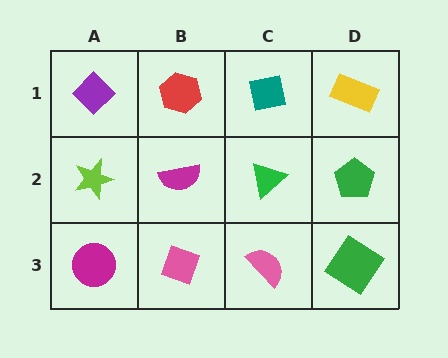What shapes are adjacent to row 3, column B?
A magenta semicircle (row 2, column B), a magenta circle (row 3, column A), a pink semicircle (row 3, column C).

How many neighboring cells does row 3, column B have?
3.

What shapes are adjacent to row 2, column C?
A teal square (row 1, column C), a pink semicircle (row 3, column C), a magenta semicircle (row 2, column B), a green pentagon (row 2, column D).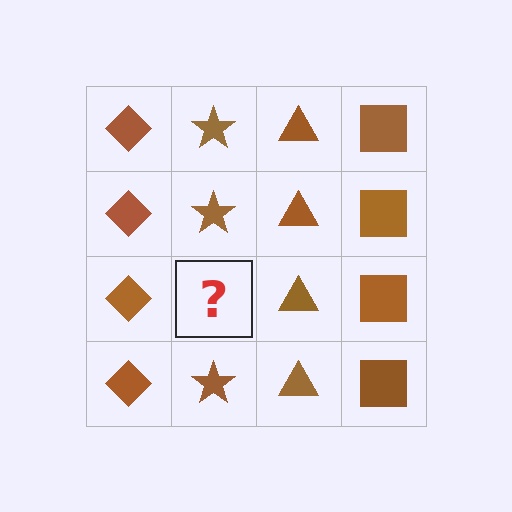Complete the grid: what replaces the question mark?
The question mark should be replaced with a brown star.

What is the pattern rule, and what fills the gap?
The rule is that each column has a consistent shape. The gap should be filled with a brown star.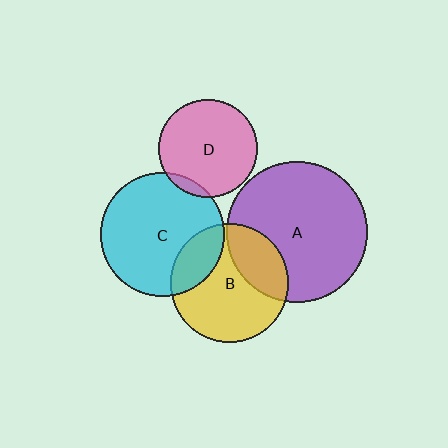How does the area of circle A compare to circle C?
Approximately 1.3 times.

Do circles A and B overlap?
Yes.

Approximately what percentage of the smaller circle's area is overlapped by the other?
Approximately 30%.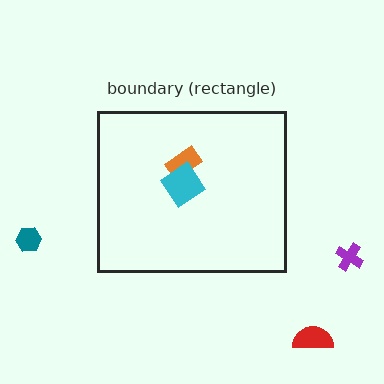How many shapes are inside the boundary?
2 inside, 3 outside.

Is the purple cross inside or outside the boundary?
Outside.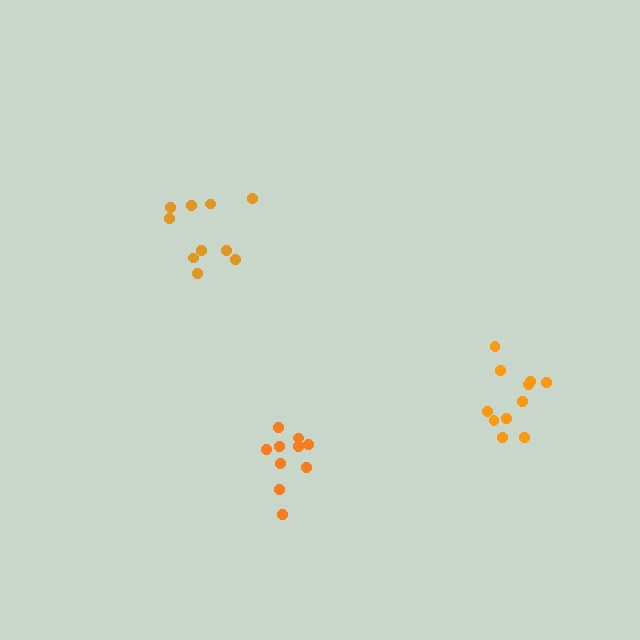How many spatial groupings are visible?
There are 3 spatial groupings.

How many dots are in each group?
Group 1: 10 dots, Group 2: 11 dots, Group 3: 10 dots (31 total).